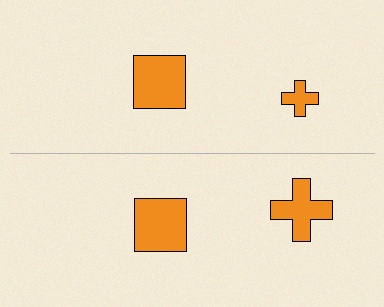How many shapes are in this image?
There are 4 shapes in this image.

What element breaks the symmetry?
The orange cross on the bottom side has a different size than its mirror counterpart.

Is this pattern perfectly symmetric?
No, the pattern is not perfectly symmetric. The orange cross on the bottom side has a different size than its mirror counterpart.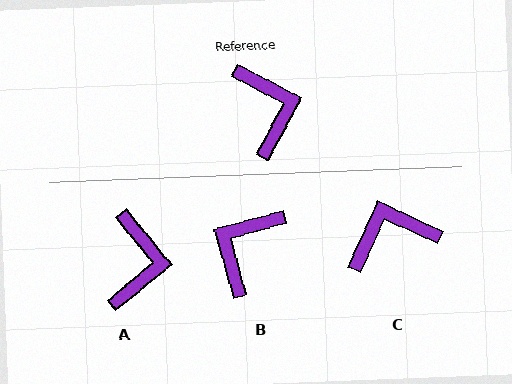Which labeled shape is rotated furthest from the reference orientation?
B, about 133 degrees away.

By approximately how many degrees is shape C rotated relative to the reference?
Approximately 93 degrees counter-clockwise.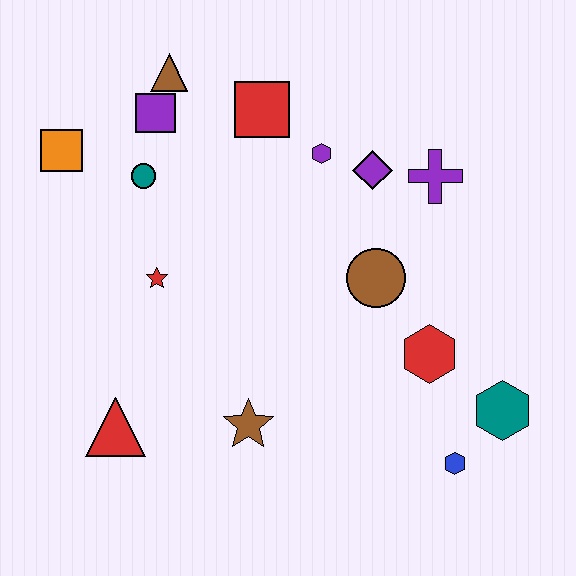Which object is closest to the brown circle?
The red hexagon is closest to the brown circle.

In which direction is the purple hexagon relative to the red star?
The purple hexagon is to the right of the red star.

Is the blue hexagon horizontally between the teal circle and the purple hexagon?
No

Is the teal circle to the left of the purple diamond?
Yes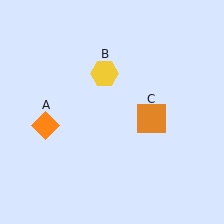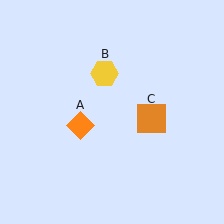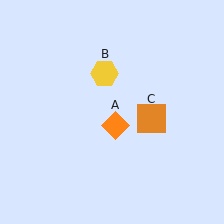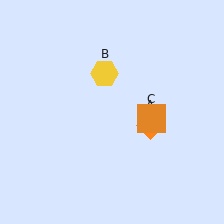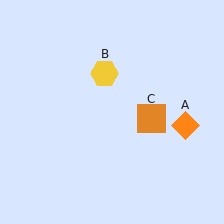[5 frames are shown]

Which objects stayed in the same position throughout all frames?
Yellow hexagon (object B) and orange square (object C) remained stationary.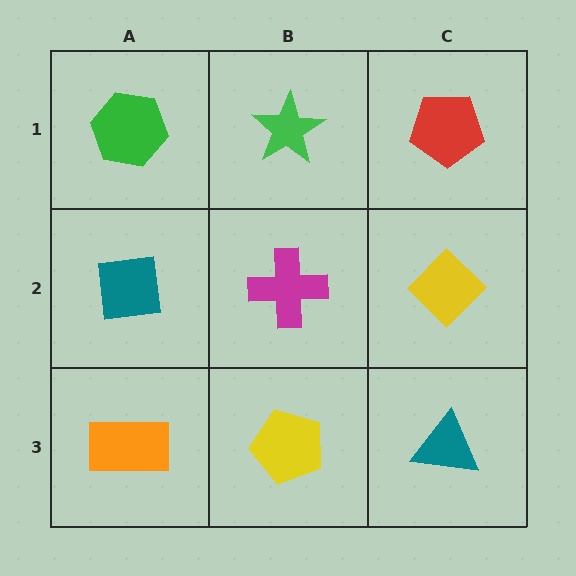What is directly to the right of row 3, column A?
A yellow pentagon.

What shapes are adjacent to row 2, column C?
A red pentagon (row 1, column C), a teal triangle (row 3, column C), a magenta cross (row 2, column B).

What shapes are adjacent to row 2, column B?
A green star (row 1, column B), a yellow pentagon (row 3, column B), a teal square (row 2, column A), a yellow diamond (row 2, column C).